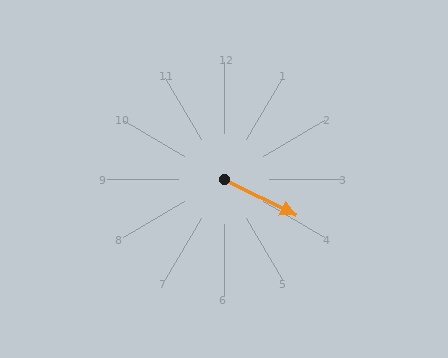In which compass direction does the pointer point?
Southeast.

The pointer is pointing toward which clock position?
Roughly 4 o'clock.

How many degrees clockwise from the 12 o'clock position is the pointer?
Approximately 117 degrees.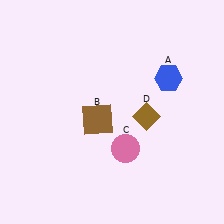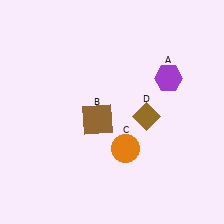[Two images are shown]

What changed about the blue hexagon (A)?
In Image 1, A is blue. In Image 2, it changed to purple.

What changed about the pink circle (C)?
In Image 1, C is pink. In Image 2, it changed to orange.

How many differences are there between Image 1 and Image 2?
There are 2 differences between the two images.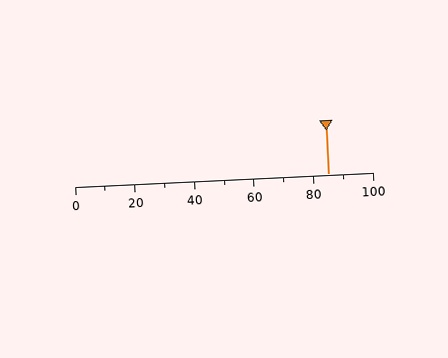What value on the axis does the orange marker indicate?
The marker indicates approximately 85.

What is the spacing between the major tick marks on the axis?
The major ticks are spaced 20 apart.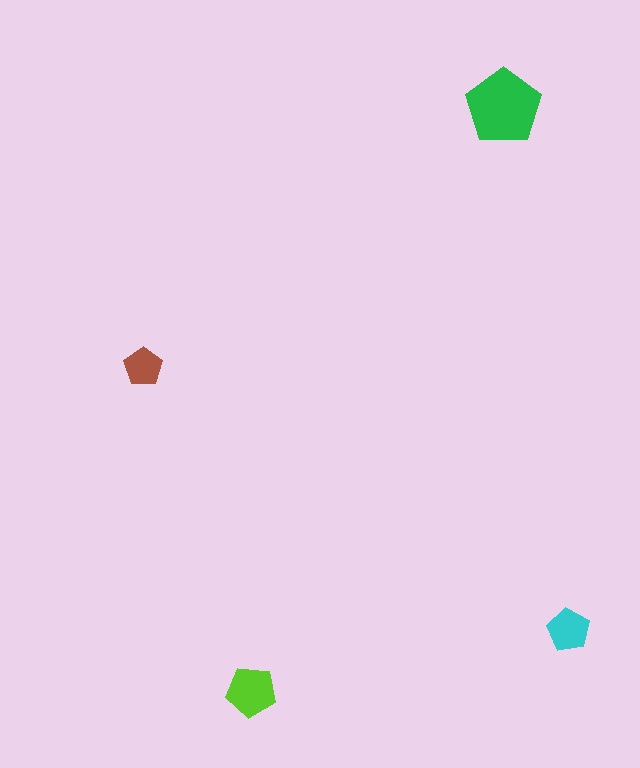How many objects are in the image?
There are 4 objects in the image.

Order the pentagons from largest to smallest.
the green one, the lime one, the cyan one, the brown one.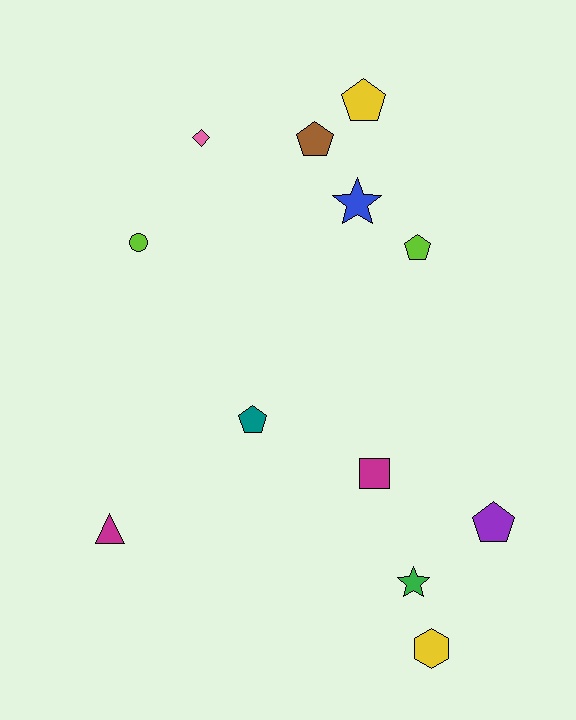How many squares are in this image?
There is 1 square.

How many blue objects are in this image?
There is 1 blue object.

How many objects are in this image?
There are 12 objects.